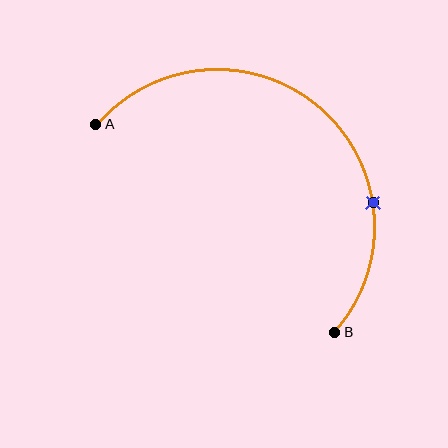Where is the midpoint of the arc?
The arc midpoint is the point on the curve farthest from the straight line joining A and B. It sits above and to the right of that line.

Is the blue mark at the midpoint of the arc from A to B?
No. The blue mark lies on the arc but is closer to endpoint B. The arc midpoint would be at the point on the curve equidistant along the arc from both A and B.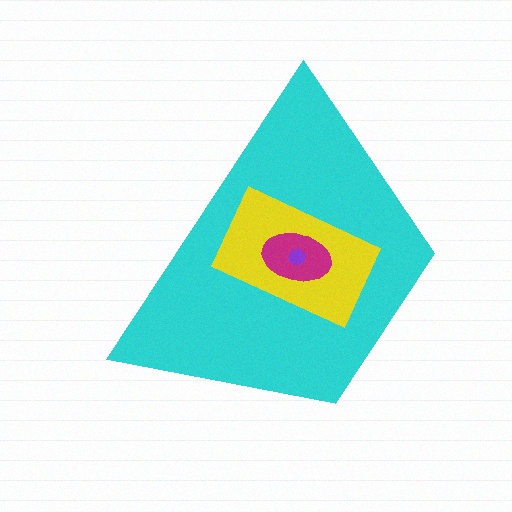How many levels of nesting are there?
4.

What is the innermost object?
The purple hexagon.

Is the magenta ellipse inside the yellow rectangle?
Yes.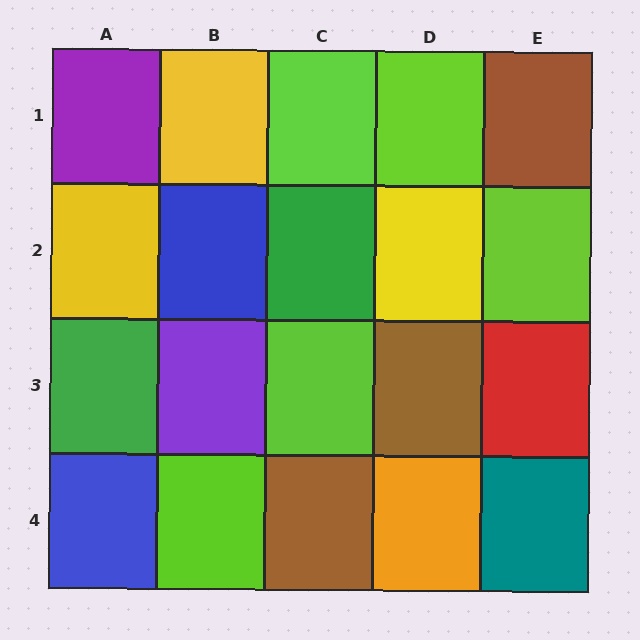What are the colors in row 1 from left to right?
Purple, yellow, lime, lime, brown.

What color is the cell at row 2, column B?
Blue.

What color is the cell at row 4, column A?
Blue.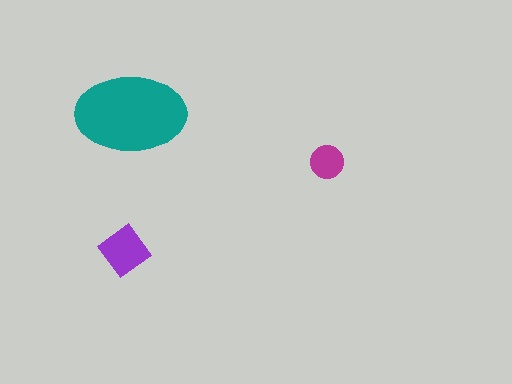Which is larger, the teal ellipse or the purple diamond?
The teal ellipse.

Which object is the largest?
The teal ellipse.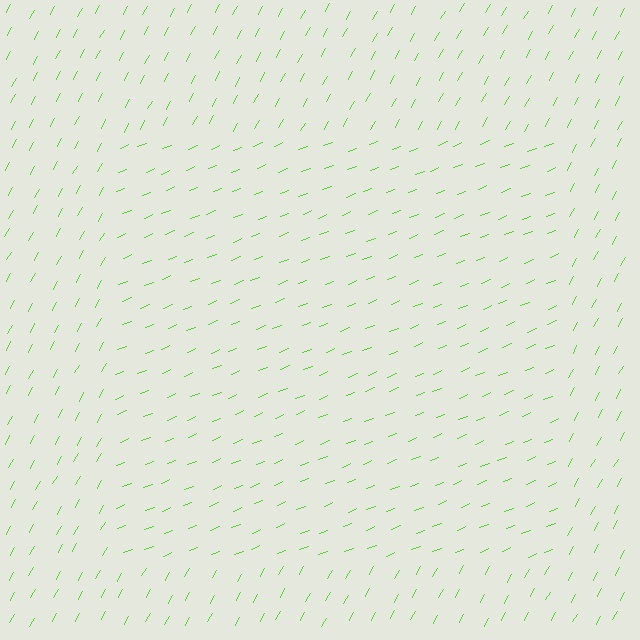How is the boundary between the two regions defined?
The boundary is defined purely by a change in line orientation (approximately 39 degrees difference). All lines are the same color and thickness.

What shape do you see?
I see a rectangle.